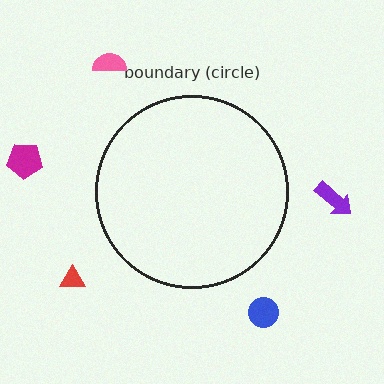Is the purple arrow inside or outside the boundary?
Outside.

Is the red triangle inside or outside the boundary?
Outside.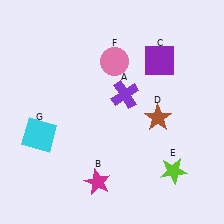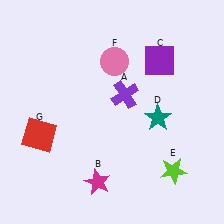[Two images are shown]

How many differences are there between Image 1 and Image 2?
There are 2 differences between the two images.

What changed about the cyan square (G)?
In Image 1, G is cyan. In Image 2, it changed to red.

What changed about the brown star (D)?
In Image 1, D is brown. In Image 2, it changed to teal.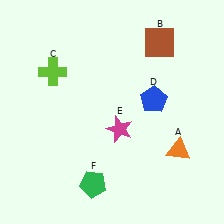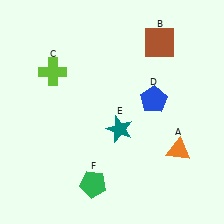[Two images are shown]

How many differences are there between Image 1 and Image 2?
There is 1 difference between the two images.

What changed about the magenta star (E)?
In Image 1, E is magenta. In Image 2, it changed to teal.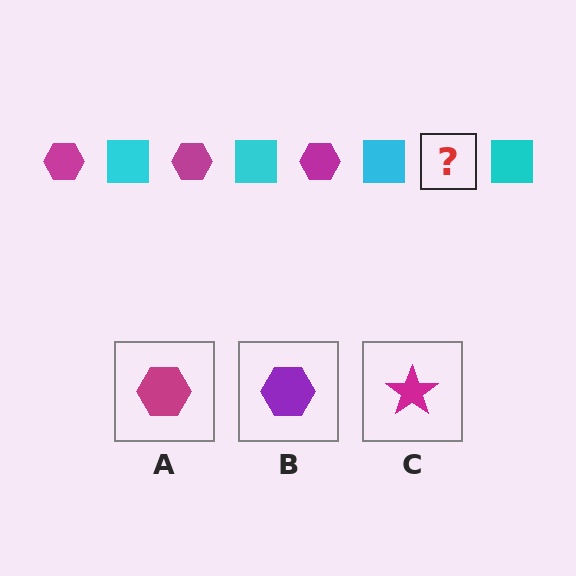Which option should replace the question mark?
Option A.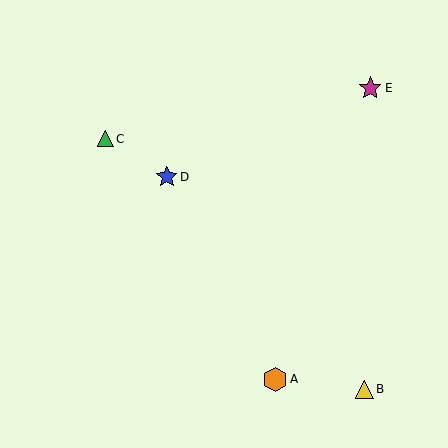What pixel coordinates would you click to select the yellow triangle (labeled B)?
Click at (364, 389) to select the yellow triangle B.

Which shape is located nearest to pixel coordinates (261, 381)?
The orange hexagon (labeled A) at (275, 379) is nearest to that location.